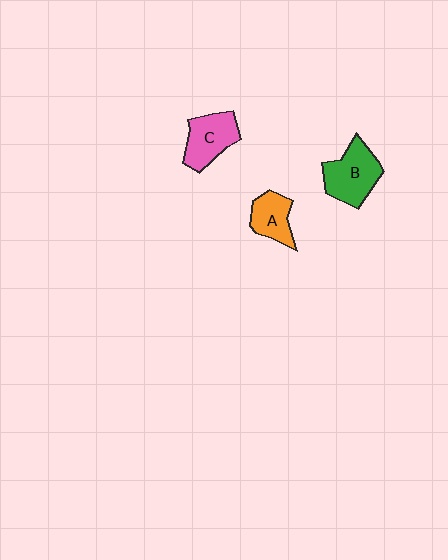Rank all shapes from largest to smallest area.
From largest to smallest: B (green), C (pink), A (orange).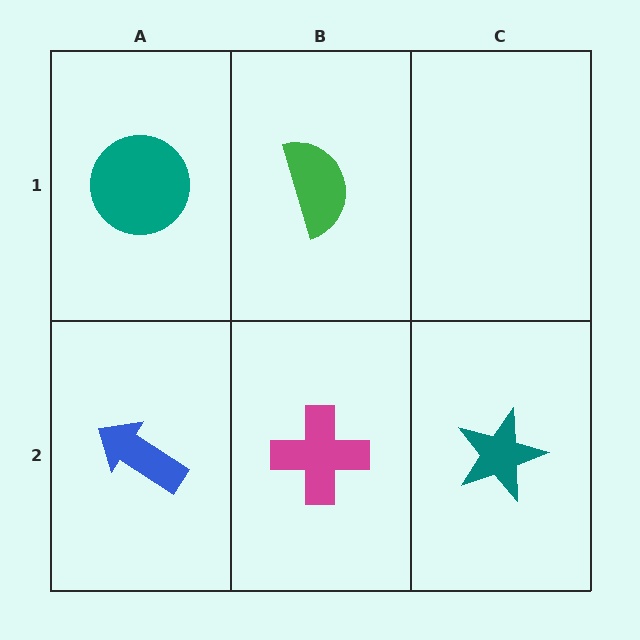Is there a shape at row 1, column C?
No, that cell is empty.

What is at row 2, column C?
A teal star.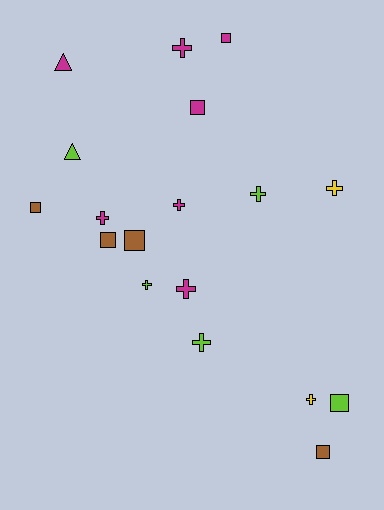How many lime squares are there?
There is 1 lime square.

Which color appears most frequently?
Magenta, with 7 objects.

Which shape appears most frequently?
Cross, with 9 objects.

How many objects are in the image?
There are 18 objects.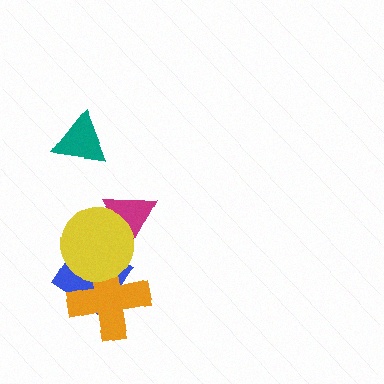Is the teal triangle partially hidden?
No, no other shape covers it.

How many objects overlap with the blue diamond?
2 objects overlap with the blue diamond.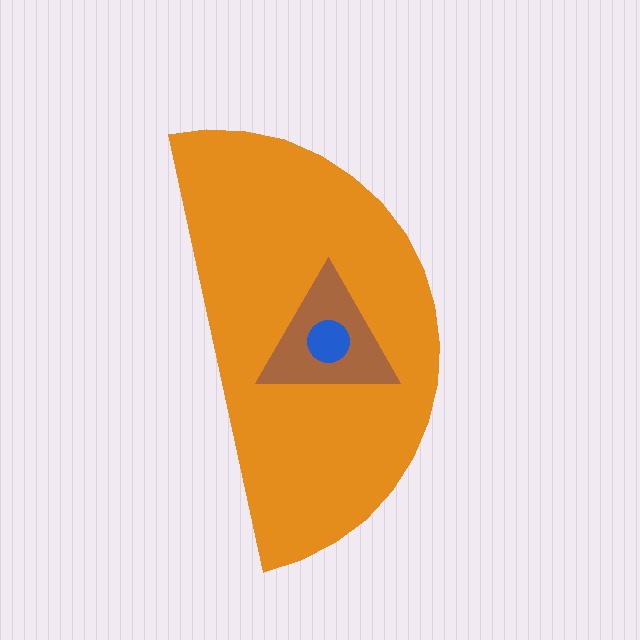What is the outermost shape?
The orange semicircle.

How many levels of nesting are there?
3.